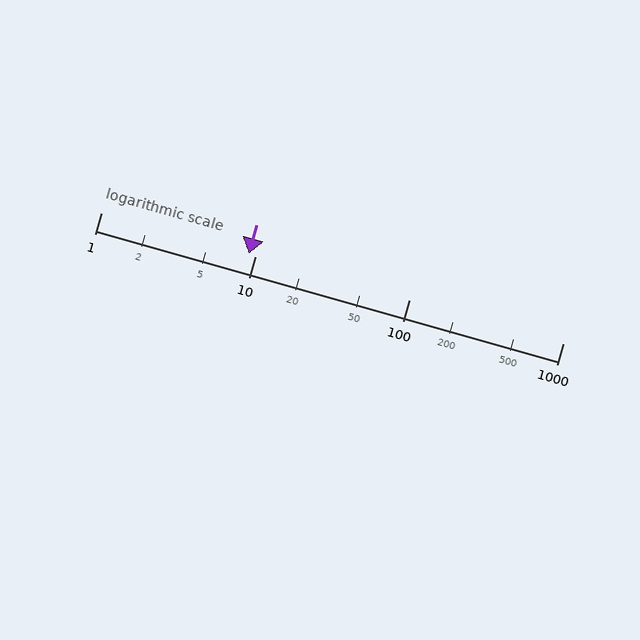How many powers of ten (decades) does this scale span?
The scale spans 3 decades, from 1 to 1000.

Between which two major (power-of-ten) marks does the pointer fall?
The pointer is between 1 and 10.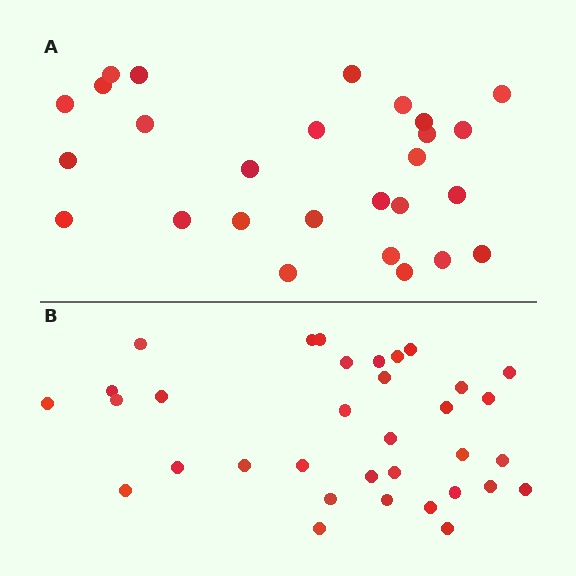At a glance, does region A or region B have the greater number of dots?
Region B (the bottom region) has more dots.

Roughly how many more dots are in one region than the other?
Region B has roughly 8 or so more dots than region A.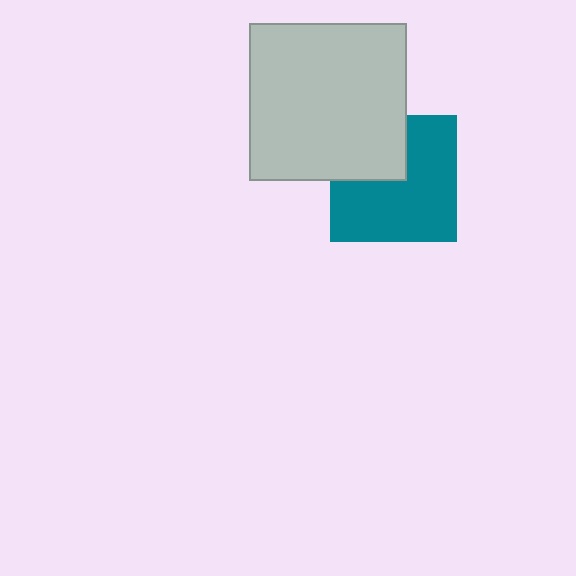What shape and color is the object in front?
The object in front is a light gray square.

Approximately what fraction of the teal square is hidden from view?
Roughly 32% of the teal square is hidden behind the light gray square.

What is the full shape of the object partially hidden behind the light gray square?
The partially hidden object is a teal square.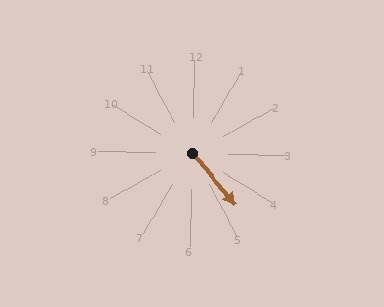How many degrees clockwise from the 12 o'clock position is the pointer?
Approximately 139 degrees.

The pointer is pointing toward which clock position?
Roughly 5 o'clock.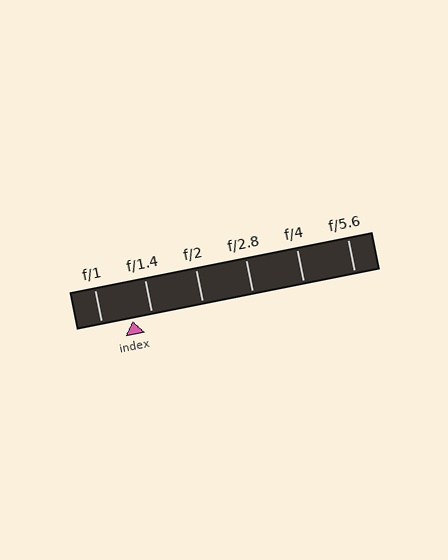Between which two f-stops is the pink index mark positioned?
The index mark is between f/1 and f/1.4.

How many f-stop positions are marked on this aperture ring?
There are 6 f-stop positions marked.